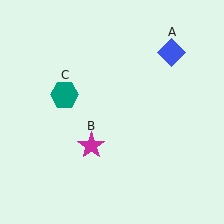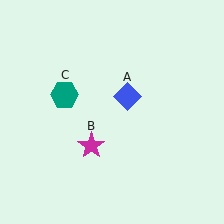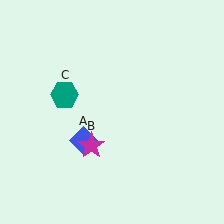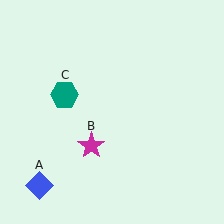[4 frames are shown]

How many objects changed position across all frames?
1 object changed position: blue diamond (object A).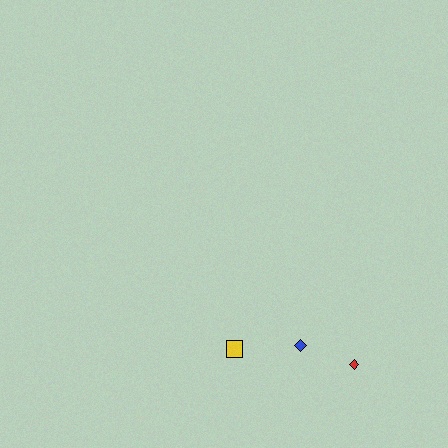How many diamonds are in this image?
There are 2 diamonds.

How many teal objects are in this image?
There are no teal objects.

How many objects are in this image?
There are 3 objects.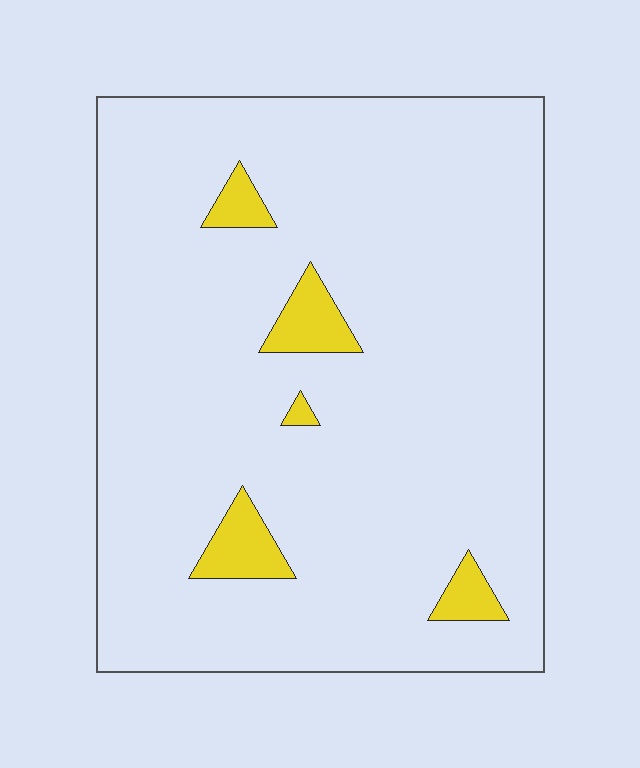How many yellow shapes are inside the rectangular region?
5.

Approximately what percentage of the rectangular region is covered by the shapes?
Approximately 5%.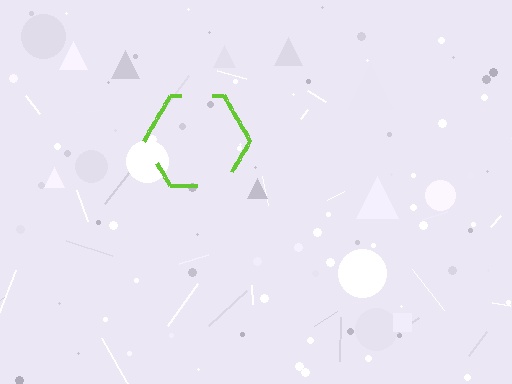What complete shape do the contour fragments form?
The contour fragments form a hexagon.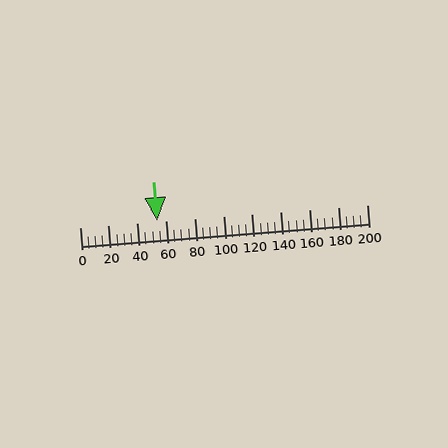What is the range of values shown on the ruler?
The ruler shows values from 0 to 200.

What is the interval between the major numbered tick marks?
The major tick marks are spaced 20 units apart.